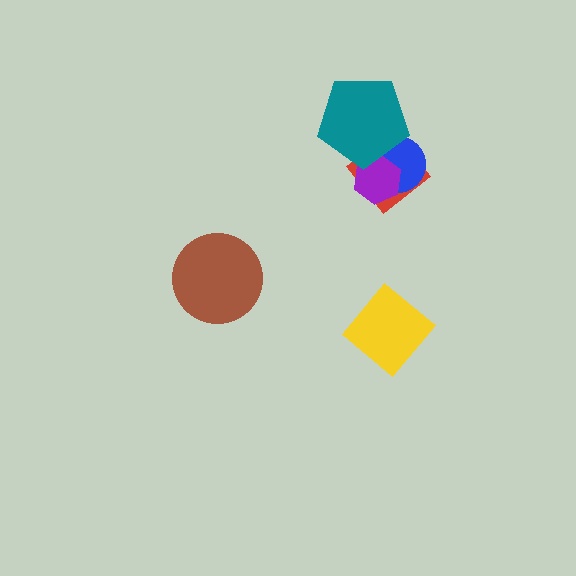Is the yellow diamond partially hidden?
No, no other shape covers it.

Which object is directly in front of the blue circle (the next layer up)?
The purple hexagon is directly in front of the blue circle.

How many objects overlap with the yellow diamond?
0 objects overlap with the yellow diamond.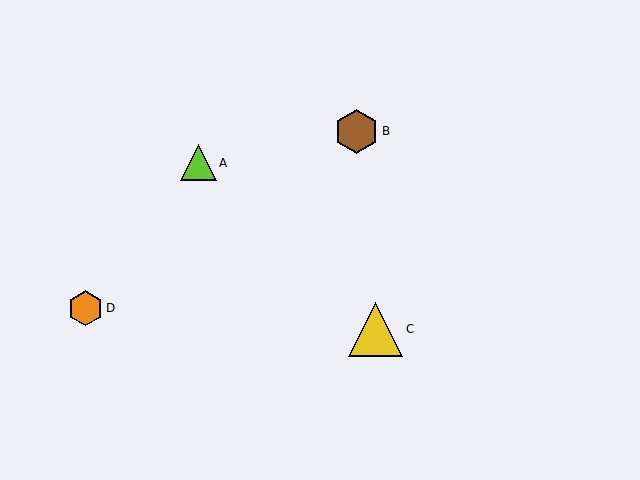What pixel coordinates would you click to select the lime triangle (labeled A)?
Click at (198, 163) to select the lime triangle A.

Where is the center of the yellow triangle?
The center of the yellow triangle is at (375, 329).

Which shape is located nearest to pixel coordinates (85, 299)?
The orange hexagon (labeled D) at (85, 308) is nearest to that location.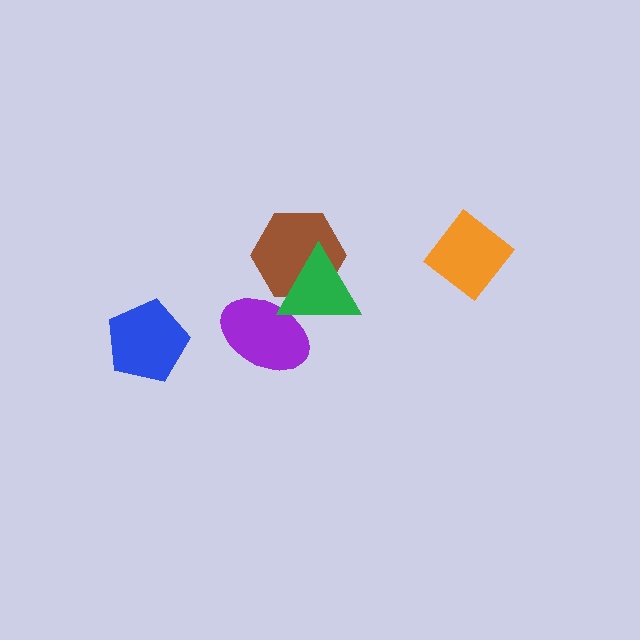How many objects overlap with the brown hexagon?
1 object overlaps with the brown hexagon.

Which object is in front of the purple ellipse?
The green triangle is in front of the purple ellipse.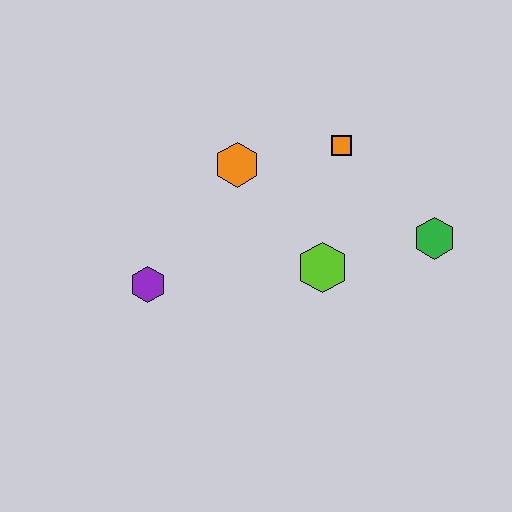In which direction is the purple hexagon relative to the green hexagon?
The purple hexagon is to the left of the green hexagon.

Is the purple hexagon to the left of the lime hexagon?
Yes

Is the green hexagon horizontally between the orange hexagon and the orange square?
No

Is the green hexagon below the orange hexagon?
Yes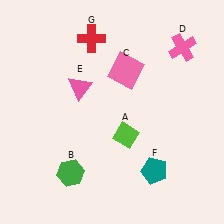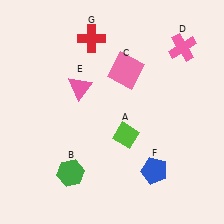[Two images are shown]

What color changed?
The pentagon (F) changed from teal in Image 1 to blue in Image 2.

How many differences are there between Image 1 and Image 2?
There is 1 difference between the two images.